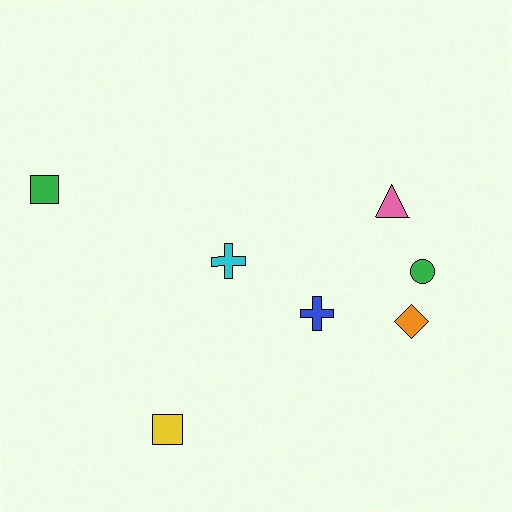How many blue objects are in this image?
There is 1 blue object.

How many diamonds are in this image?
There is 1 diamond.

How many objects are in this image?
There are 7 objects.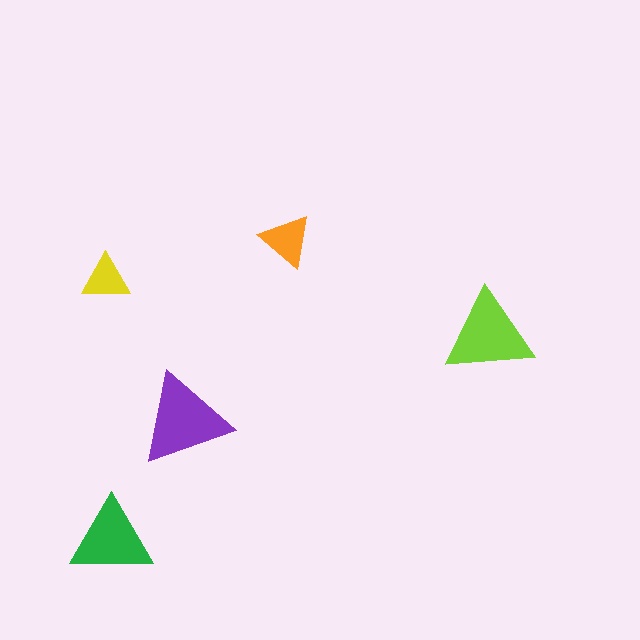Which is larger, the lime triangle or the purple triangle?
The purple one.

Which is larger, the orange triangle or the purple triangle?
The purple one.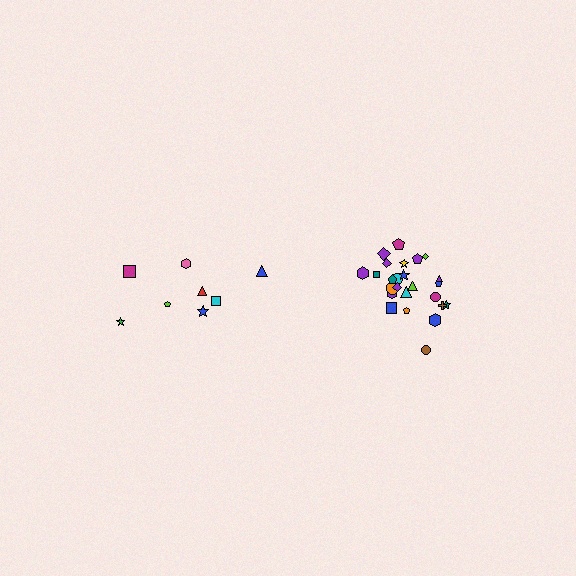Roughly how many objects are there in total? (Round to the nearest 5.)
Roughly 35 objects in total.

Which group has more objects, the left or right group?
The right group.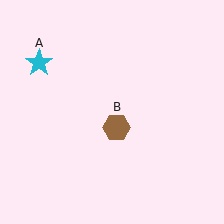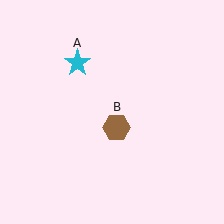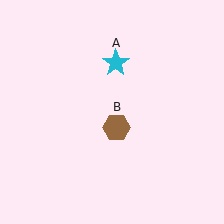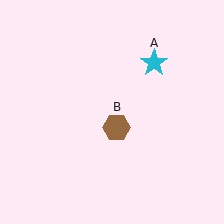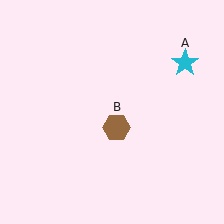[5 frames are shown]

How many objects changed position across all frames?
1 object changed position: cyan star (object A).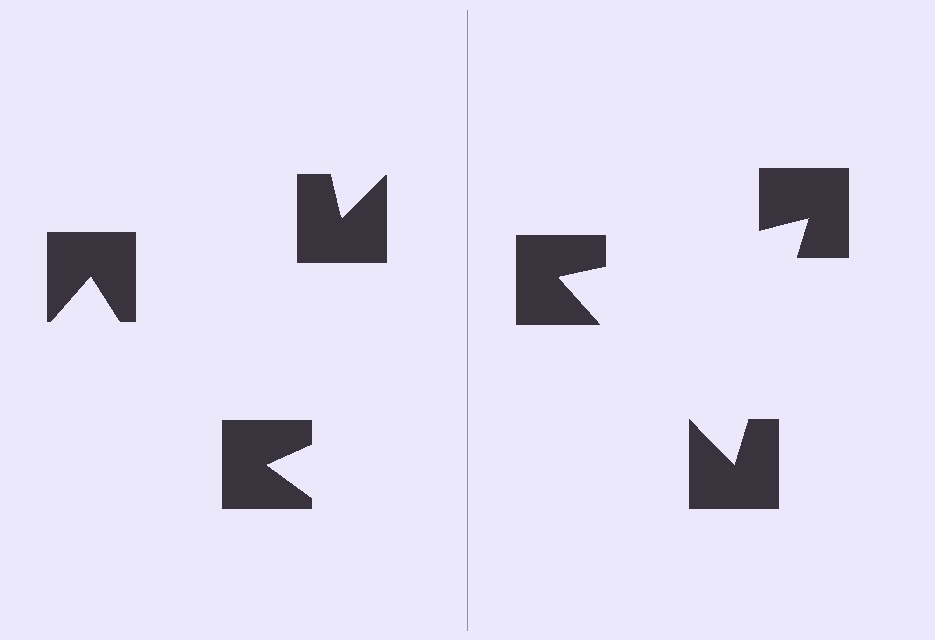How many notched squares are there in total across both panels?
6 — 3 on each side.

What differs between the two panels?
The notched squares are positioned identically on both sides; only the wedge orientations differ. On the right they align to a triangle; on the left they are misaligned.